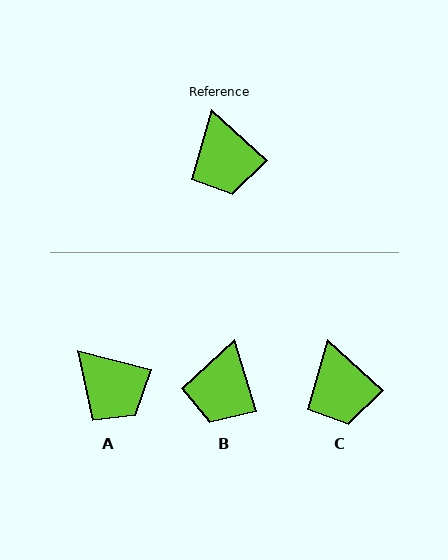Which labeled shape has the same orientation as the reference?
C.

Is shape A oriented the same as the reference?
No, it is off by about 28 degrees.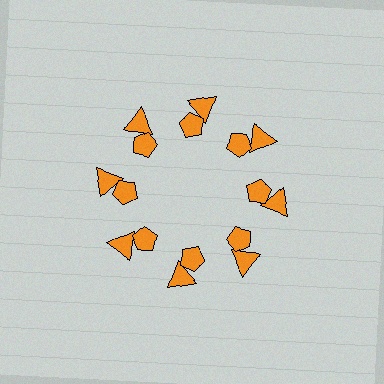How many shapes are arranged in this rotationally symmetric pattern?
There are 16 shapes, arranged in 8 groups of 2.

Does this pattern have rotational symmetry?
Yes, this pattern has 8-fold rotational symmetry. It looks the same after rotating 45 degrees around the center.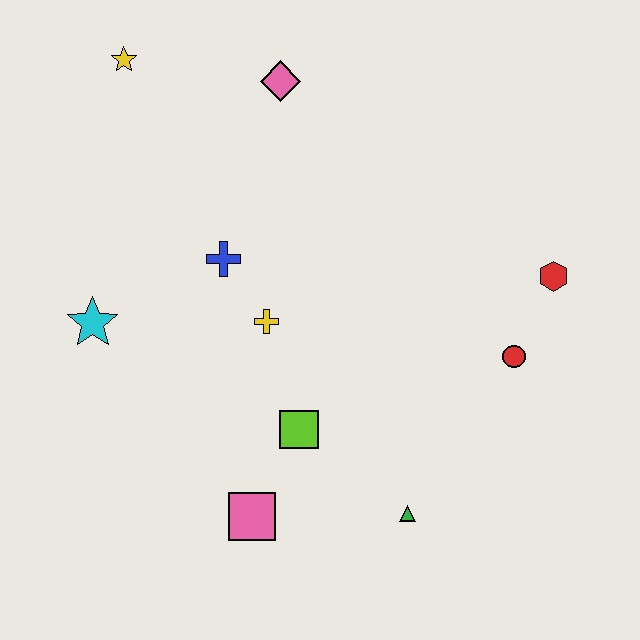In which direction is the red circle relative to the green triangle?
The red circle is above the green triangle.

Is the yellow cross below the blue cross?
Yes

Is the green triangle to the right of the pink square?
Yes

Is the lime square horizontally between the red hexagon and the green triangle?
No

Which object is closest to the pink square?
The lime square is closest to the pink square.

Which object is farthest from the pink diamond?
The green triangle is farthest from the pink diamond.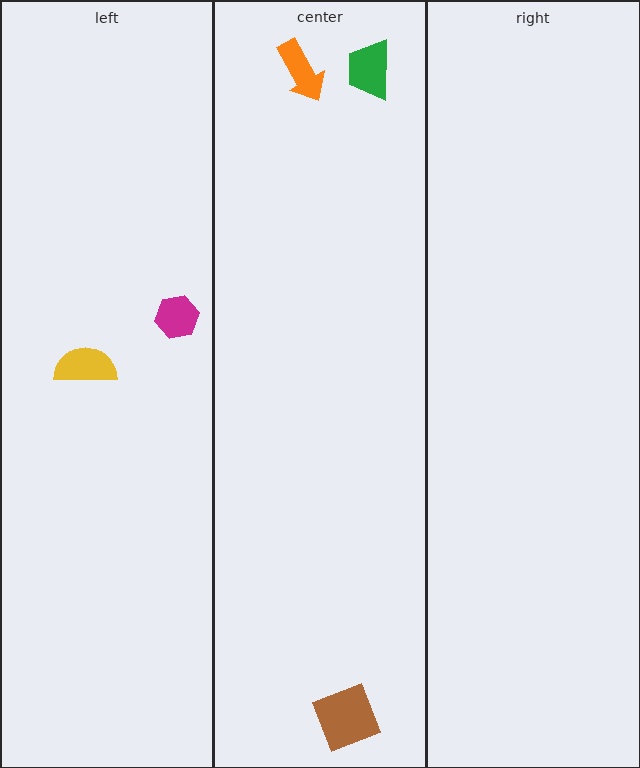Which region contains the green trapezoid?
The center region.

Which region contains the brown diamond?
The center region.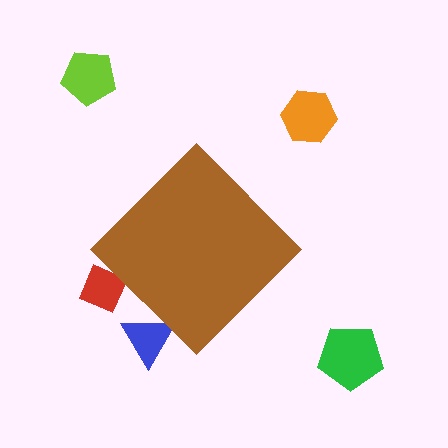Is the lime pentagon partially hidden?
No, the lime pentagon is fully visible.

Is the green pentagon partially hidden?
No, the green pentagon is fully visible.